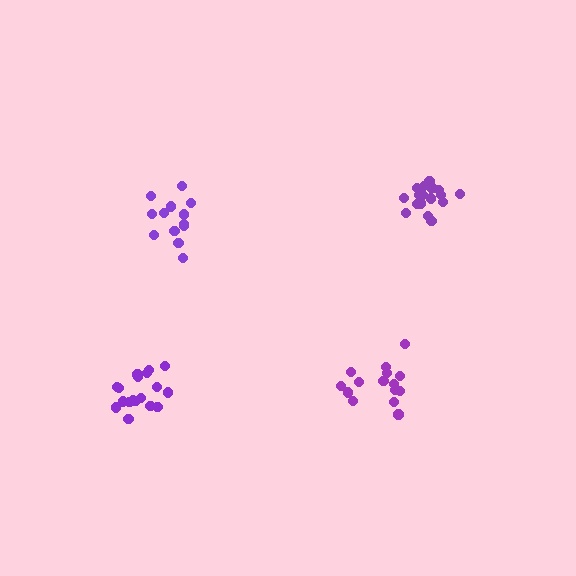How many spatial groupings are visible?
There are 4 spatial groupings.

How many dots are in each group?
Group 1: 18 dots, Group 2: 15 dots, Group 3: 18 dots, Group 4: 13 dots (64 total).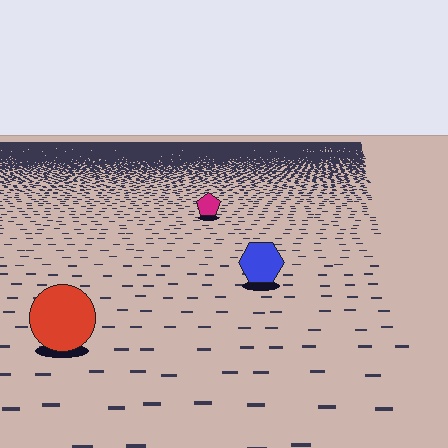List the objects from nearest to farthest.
From nearest to farthest: the red circle, the blue hexagon, the magenta pentagon.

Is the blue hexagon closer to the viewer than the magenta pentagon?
Yes. The blue hexagon is closer — you can tell from the texture gradient: the ground texture is coarser near it.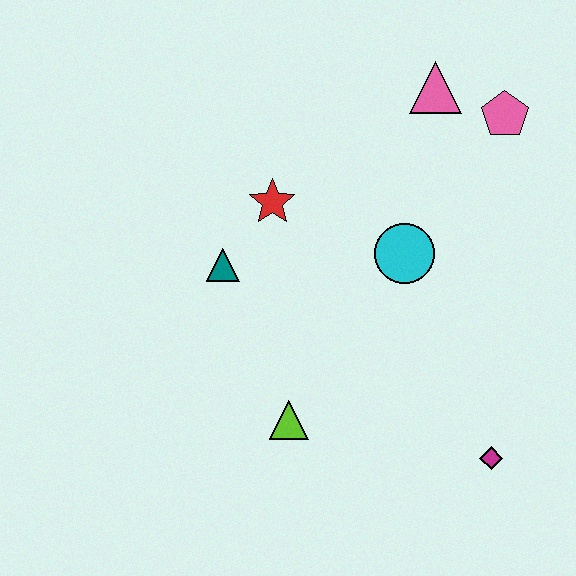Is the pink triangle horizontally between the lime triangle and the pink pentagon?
Yes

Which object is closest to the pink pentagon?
The pink triangle is closest to the pink pentagon.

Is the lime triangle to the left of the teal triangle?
No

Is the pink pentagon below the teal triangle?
No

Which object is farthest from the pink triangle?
The magenta diamond is farthest from the pink triangle.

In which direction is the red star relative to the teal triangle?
The red star is above the teal triangle.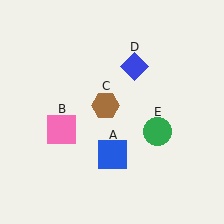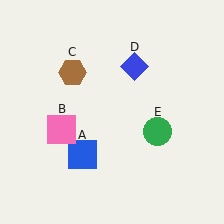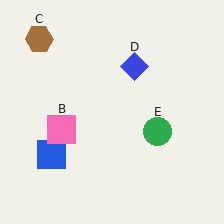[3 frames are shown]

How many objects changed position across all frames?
2 objects changed position: blue square (object A), brown hexagon (object C).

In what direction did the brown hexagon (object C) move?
The brown hexagon (object C) moved up and to the left.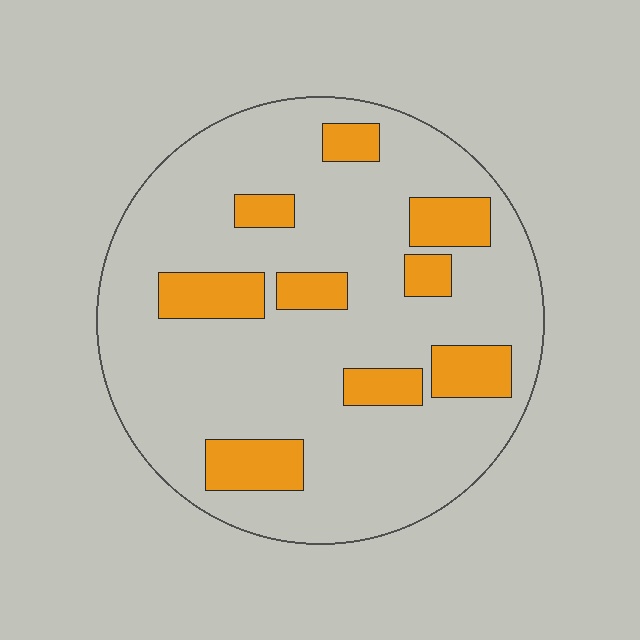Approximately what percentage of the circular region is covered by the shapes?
Approximately 20%.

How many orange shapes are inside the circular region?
9.